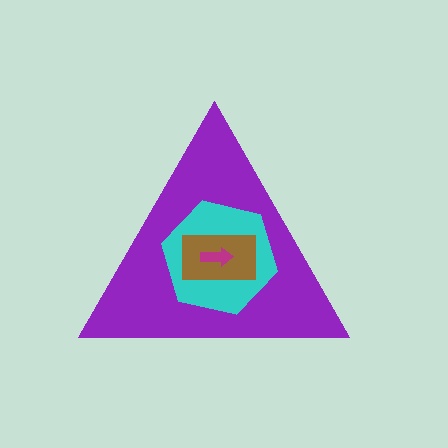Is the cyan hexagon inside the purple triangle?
Yes.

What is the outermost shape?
The purple triangle.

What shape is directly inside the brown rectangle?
The magenta arrow.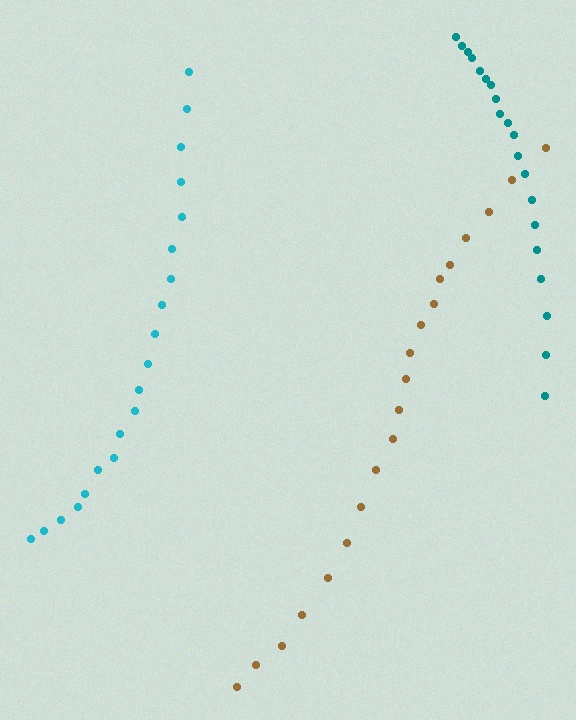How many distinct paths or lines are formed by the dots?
There are 3 distinct paths.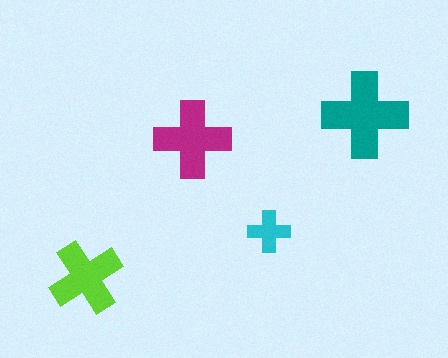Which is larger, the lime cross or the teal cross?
The teal one.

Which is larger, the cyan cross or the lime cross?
The lime one.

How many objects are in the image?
There are 4 objects in the image.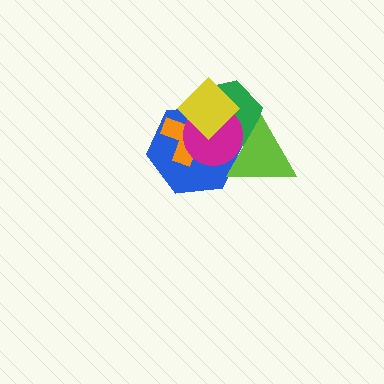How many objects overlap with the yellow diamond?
4 objects overlap with the yellow diamond.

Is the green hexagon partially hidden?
Yes, it is partially covered by another shape.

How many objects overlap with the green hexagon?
5 objects overlap with the green hexagon.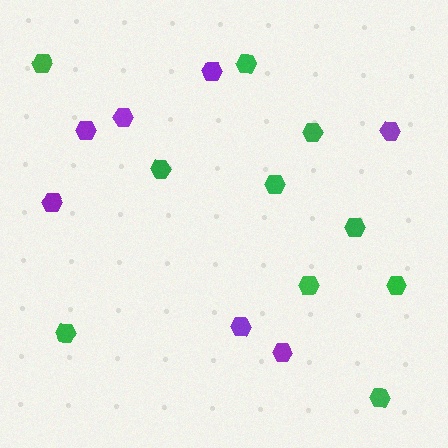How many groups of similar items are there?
There are 2 groups: one group of green hexagons (10) and one group of purple hexagons (7).